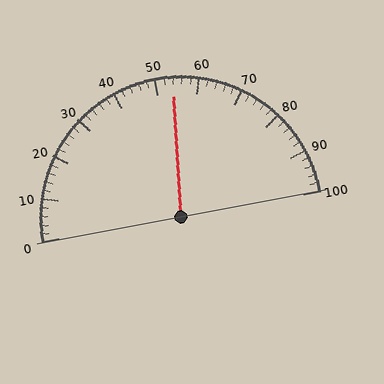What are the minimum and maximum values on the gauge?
The gauge ranges from 0 to 100.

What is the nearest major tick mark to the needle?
The nearest major tick mark is 50.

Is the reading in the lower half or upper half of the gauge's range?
The reading is in the upper half of the range (0 to 100).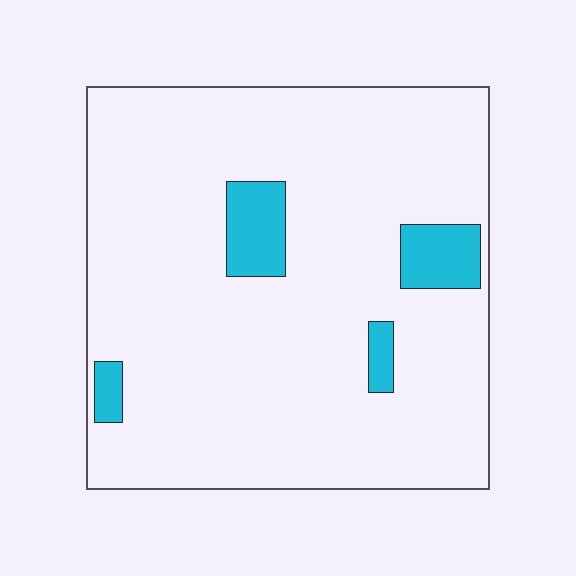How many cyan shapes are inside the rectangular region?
4.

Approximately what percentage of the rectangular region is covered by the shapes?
Approximately 10%.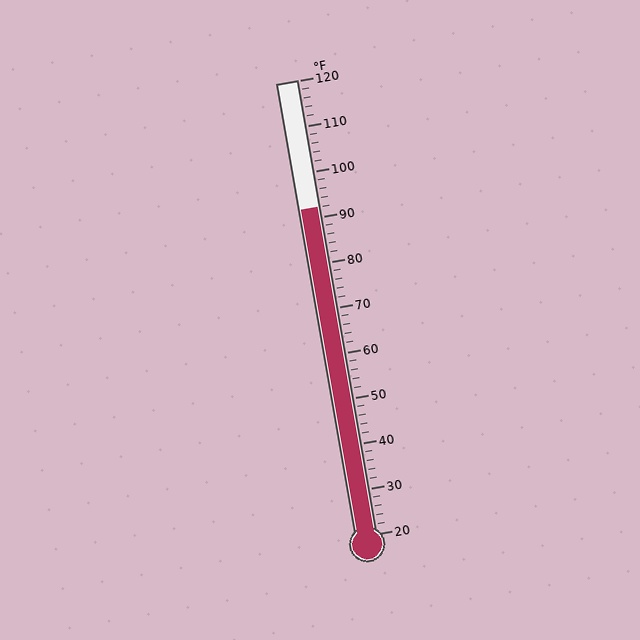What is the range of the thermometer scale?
The thermometer scale ranges from 20°F to 120°F.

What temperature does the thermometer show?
The thermometer shows approximately 92°F.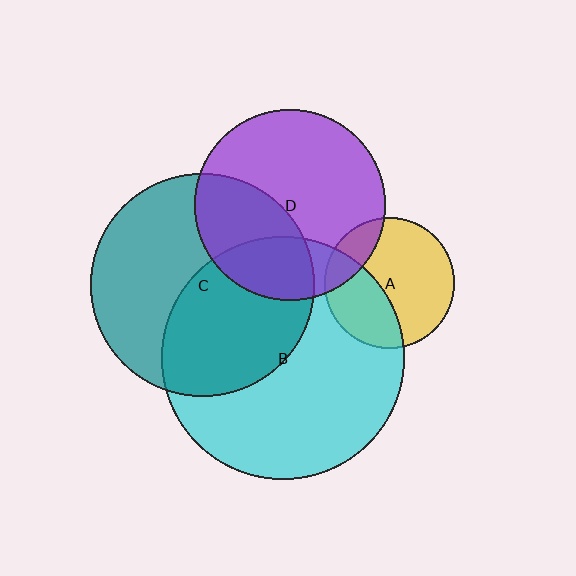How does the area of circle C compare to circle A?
Approximately 2.9 times.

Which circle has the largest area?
Circle B (cyan).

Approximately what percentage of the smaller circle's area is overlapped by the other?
Approximately 15%.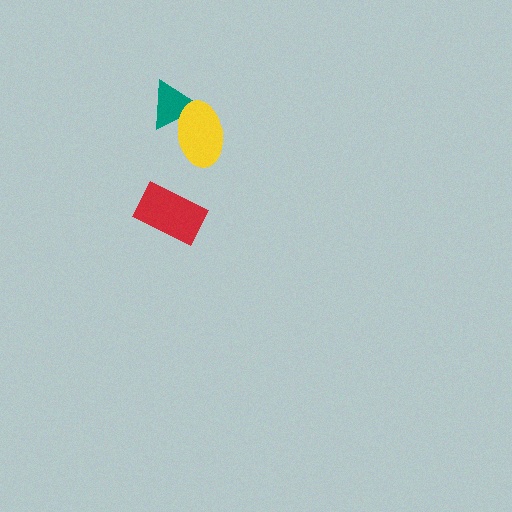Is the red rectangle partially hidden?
No, no other shape covers it.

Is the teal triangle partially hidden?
Yes, it is partially covered by another shape.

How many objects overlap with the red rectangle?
0 objects overlap with the red rectangle.